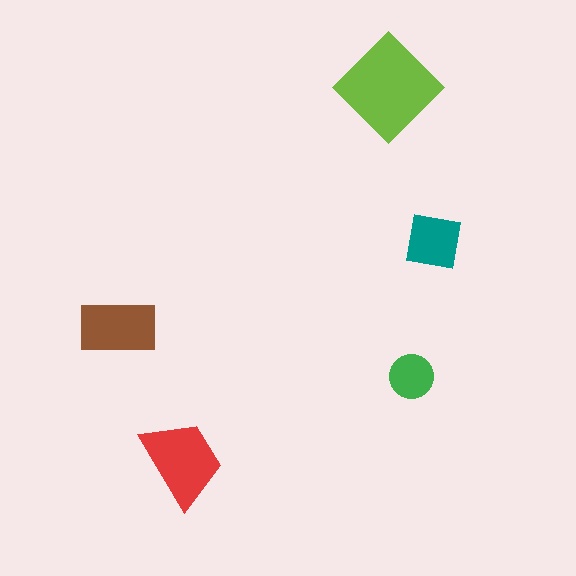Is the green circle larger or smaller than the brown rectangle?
Smaller.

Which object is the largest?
The lime diamond.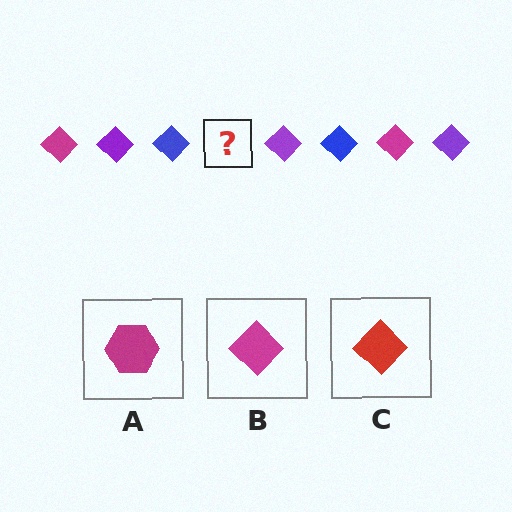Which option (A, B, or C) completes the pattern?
B.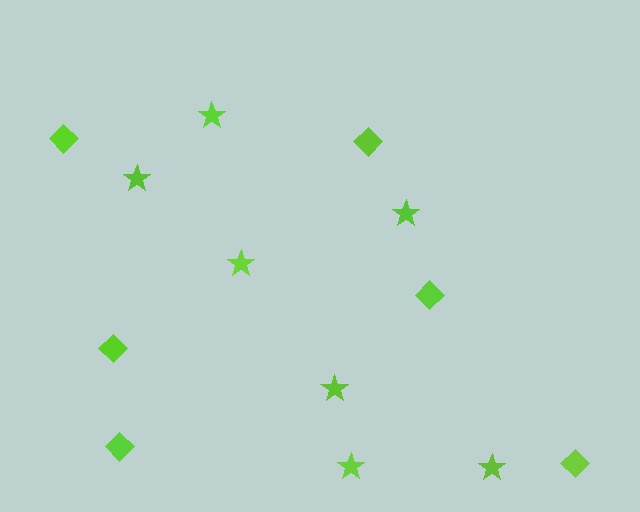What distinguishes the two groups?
There are 2 groups: one group of diamonds (6) and one group of stars (7).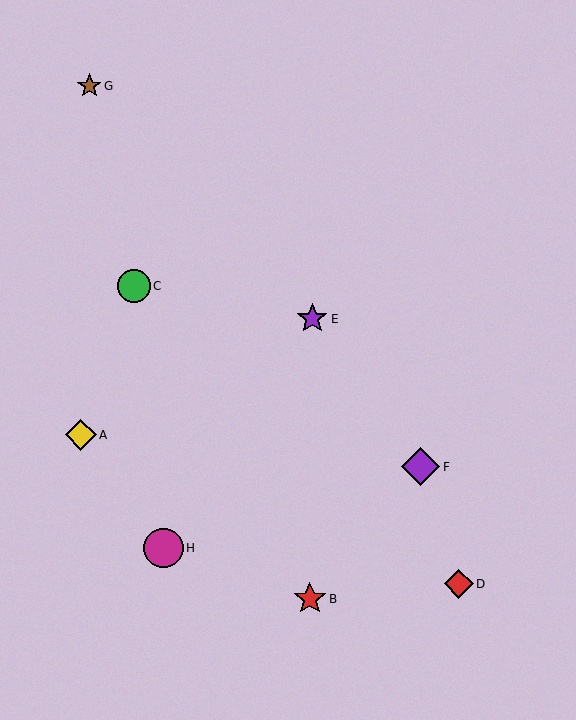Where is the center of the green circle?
The center of the green circle is at (134, 286).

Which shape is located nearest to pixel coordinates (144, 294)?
The green circle (labeled C) at (134, 286) is nearest to that location.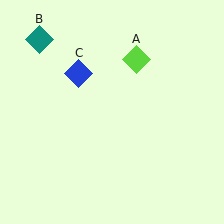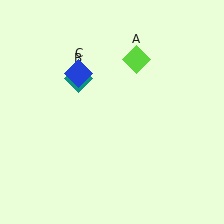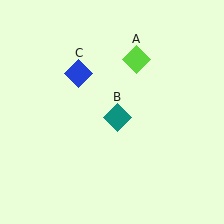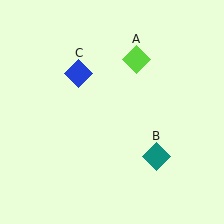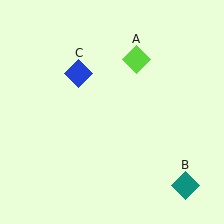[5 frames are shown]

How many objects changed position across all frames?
1 object changed position: teal diamond (object B).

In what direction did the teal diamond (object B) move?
The teal diamond (object B) moved down and to the right.